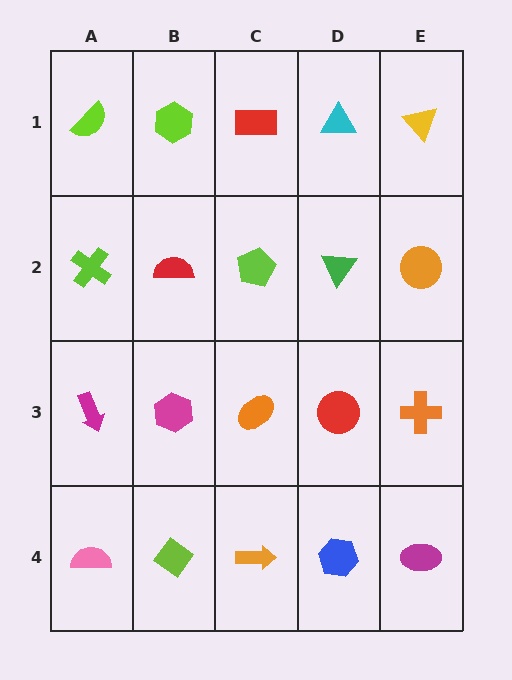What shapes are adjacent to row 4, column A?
A magenta arrow (row 3, column A), a lime diamond (row 4, column B).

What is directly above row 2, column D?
A cyan triangle.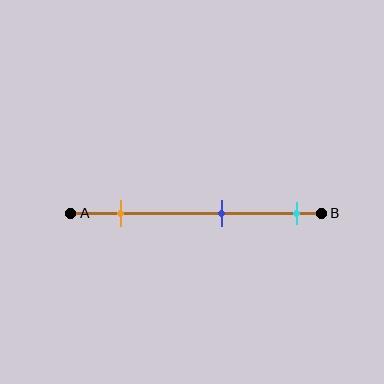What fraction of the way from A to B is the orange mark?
The orange mark is approximately 20% (0.2) of the way from A to B.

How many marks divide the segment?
There are 3 marks dividing the segment.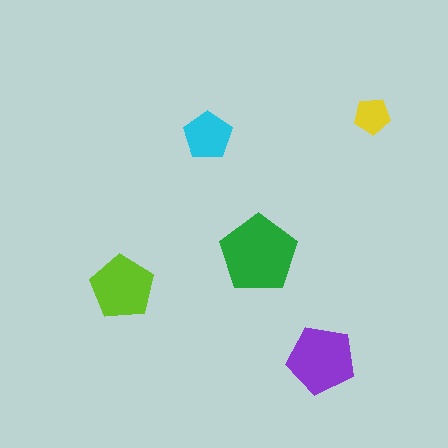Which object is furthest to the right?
The yellow pentagon is rightmost.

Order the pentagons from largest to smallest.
the green one, the purple one, the lime one, the cyan one, the yellow one.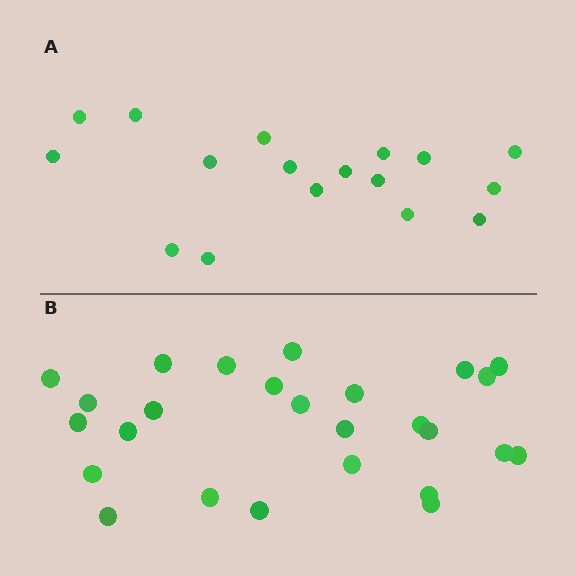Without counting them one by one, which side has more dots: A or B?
Region B (the bottom region) has more dots.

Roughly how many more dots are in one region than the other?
Region B has roughly 8 or so more dots than region A.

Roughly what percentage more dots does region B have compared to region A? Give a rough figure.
About 55% more.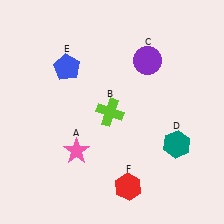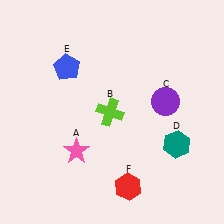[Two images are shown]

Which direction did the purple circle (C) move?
The purple circle (C) moved down.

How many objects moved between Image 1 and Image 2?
1 object moved between the two images.